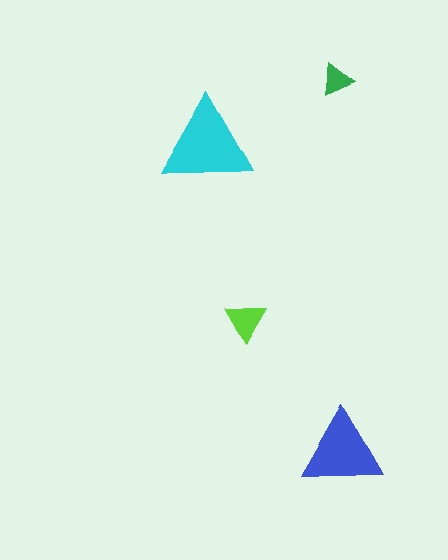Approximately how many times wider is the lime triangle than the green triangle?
About 1.5 times wider.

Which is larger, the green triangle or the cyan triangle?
The cyan one.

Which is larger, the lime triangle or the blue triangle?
The blue one.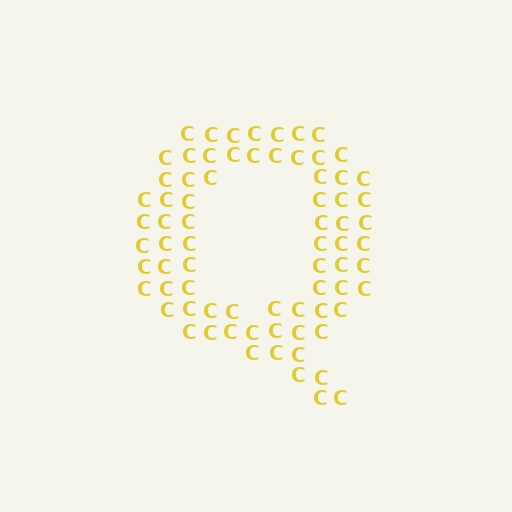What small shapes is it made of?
It is made of small letter C's.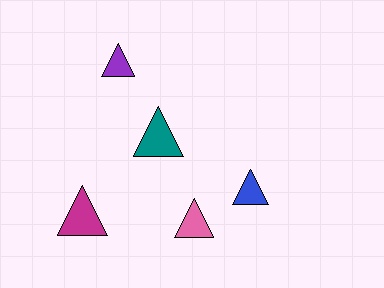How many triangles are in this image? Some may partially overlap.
There are 5 triangles.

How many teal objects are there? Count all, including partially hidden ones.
There is 1 teal object.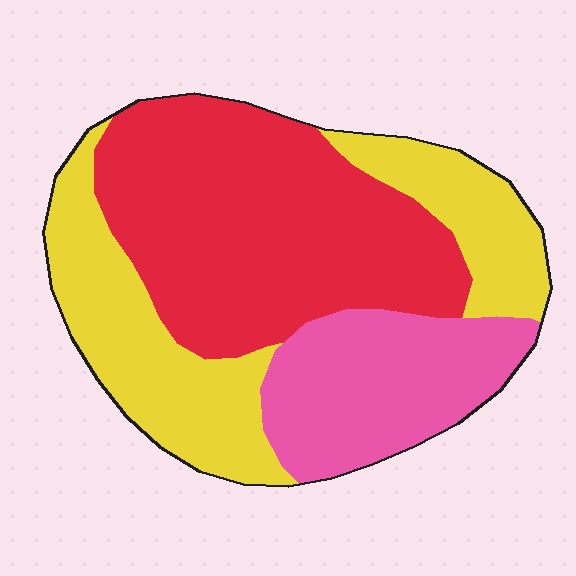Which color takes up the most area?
Red, at roughly 45%.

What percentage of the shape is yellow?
Yellow covers 34% of the shape.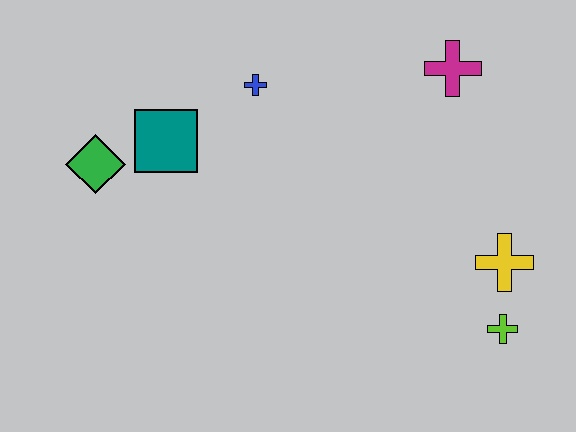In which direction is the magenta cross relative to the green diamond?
The magenta cross is to the right of the green diamond.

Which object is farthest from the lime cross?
The green diamond is farthest from the lime cross.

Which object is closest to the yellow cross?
The lime cross is closest to the yellow cross.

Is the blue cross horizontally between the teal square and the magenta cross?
Yes